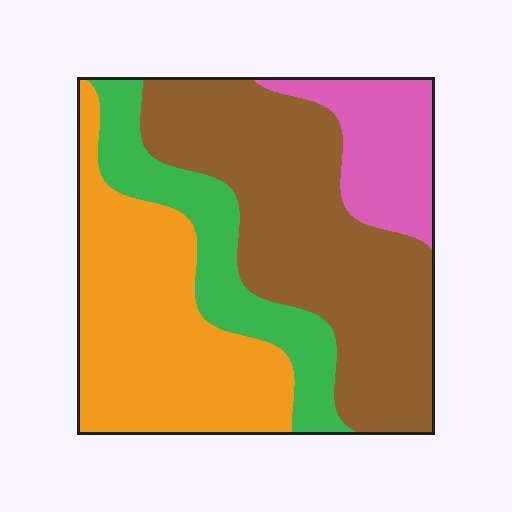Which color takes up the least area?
Pink, at roughly 15%.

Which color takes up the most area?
Brown, at roughly 40%.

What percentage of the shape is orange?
Orange covers 31% of the shape.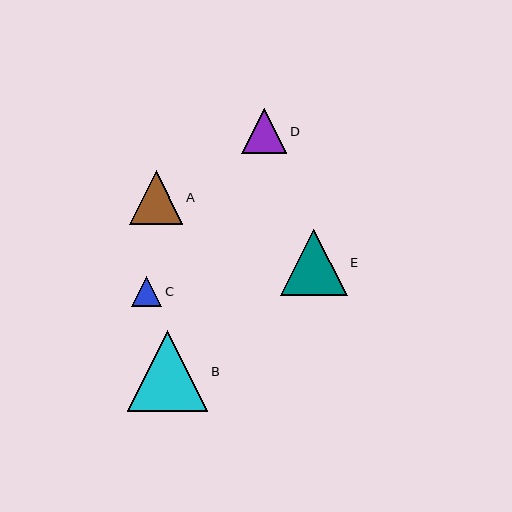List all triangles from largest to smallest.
From largest to smallest: B, E, A, D, C.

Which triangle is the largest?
Triangle B is the largest with a size of approximately 80 pixels.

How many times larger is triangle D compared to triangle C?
Triangle D is approximately 1.5 times the size of triangle C.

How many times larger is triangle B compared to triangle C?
Triangle B is approximately 2.7 times the size of triangle C.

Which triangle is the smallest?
Triangle C is the smallest with a size of approximately 30 pixels.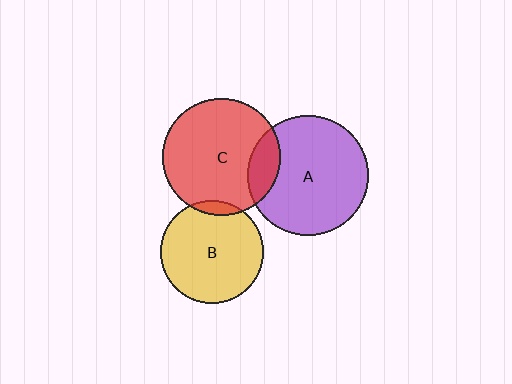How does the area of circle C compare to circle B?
Approximately 1.3 times.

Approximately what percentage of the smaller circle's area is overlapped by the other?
Approximately 5%.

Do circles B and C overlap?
Yes.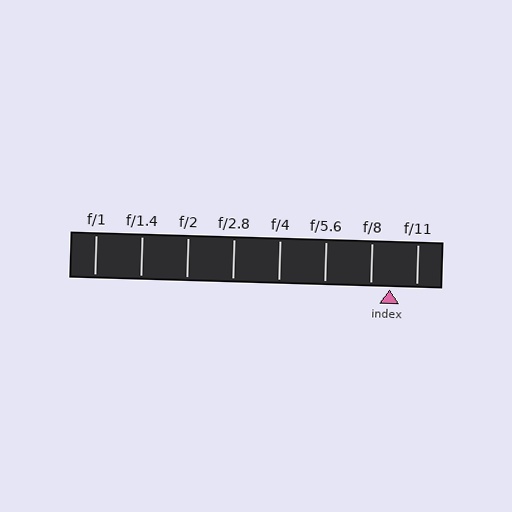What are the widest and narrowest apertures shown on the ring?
The widest aperture shown is f/1 and the narrowest is f/11.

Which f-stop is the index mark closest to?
The index mark is closest to f/8.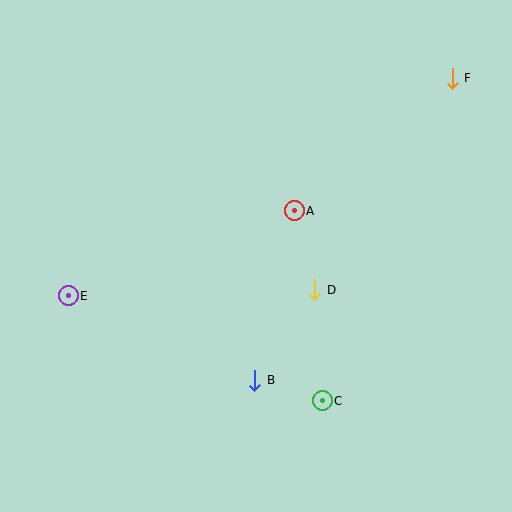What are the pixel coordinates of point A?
Point A is at (294, 211).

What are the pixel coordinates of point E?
Point E is at (68, 296).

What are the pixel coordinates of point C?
Point C is at (322, 401).